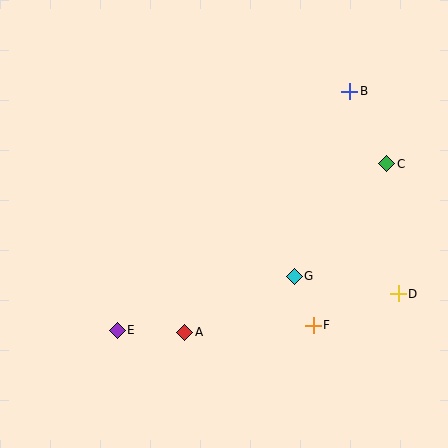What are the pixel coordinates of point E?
Point E is at (117, 330).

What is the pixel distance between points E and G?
The distance between E and G is 185 pixels.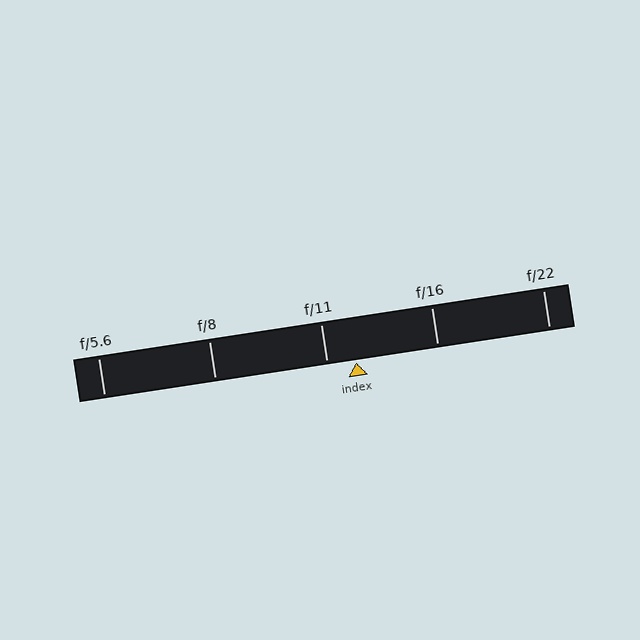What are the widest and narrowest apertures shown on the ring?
The widest aperture shown is f/5.6 and the narrowest is f/22.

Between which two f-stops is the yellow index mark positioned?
The index mark is between f/11 and f/16.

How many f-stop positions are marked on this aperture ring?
There are 5 f-stop positions marked.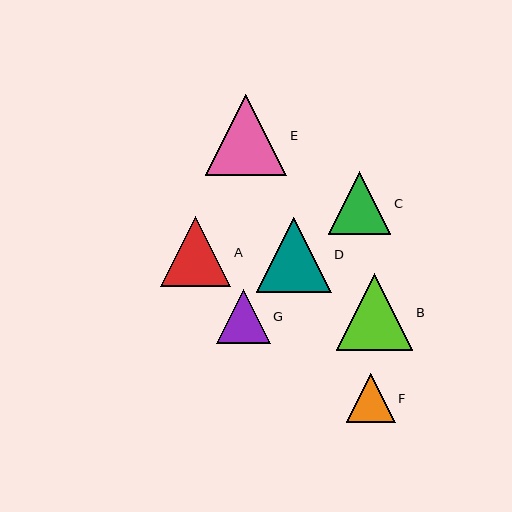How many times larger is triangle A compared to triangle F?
Triangle A is approximately 1.4 times the size of triangle F.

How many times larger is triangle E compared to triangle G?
Triangle E is approximately 1.5 times the size of triangle G.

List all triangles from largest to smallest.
From largest to smallest: E, B, D, A, C, G, F.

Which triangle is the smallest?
Triangle F is the smallest with a size of approximately 49 pixels.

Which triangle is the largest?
Triangle E is the largest with a size of approximately 81 pixels.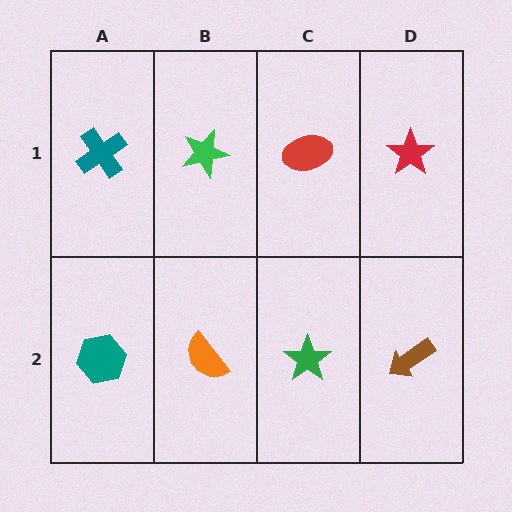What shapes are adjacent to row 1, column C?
A green star (row 2, column C), a green star (row 1, column B), a red star (row 1, column D).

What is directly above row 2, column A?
A teal cross.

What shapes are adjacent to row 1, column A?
A teal hexagon (row 2, column A), a green star (row 1, column B).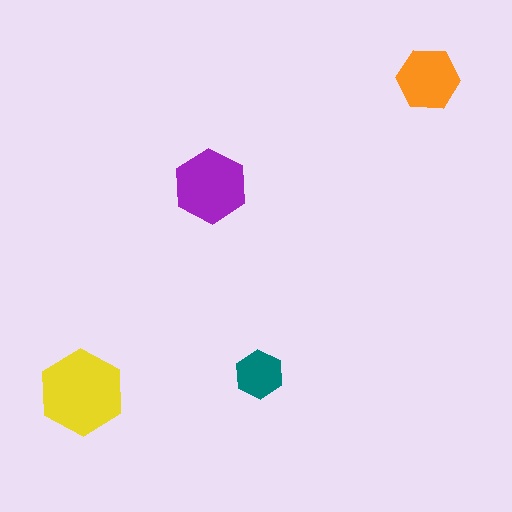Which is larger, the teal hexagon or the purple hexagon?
The purple one.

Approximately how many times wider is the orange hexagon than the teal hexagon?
About 1.5 times wider.